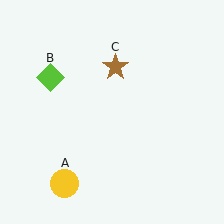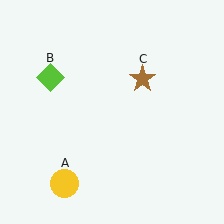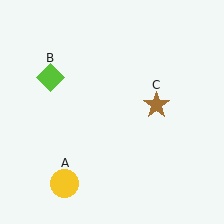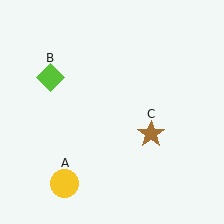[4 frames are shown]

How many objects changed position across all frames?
1 object changed position: brown star (object C).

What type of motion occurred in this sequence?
The brown star (object C) rotated clockwise around the center of the scene.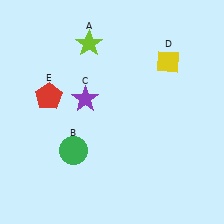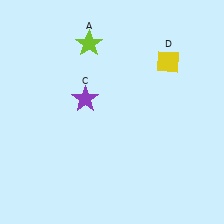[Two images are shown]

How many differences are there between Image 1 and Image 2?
There are 2 differences between the two images.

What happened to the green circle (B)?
The green circle (B) was removed in Image 2. It was in the bottom-left area of Image 1.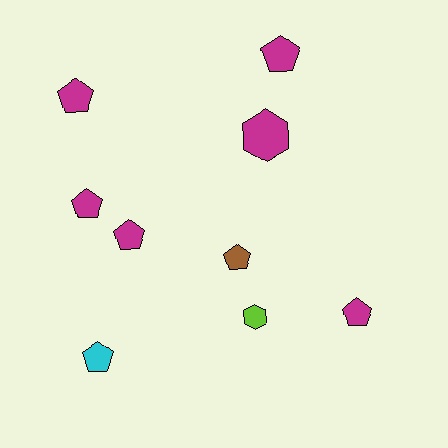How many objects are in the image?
There are 9 objects.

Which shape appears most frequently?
Pentagon, with 7 objects.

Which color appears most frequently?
Magenta, with 6 objects.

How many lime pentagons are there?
There are no lime pentagons.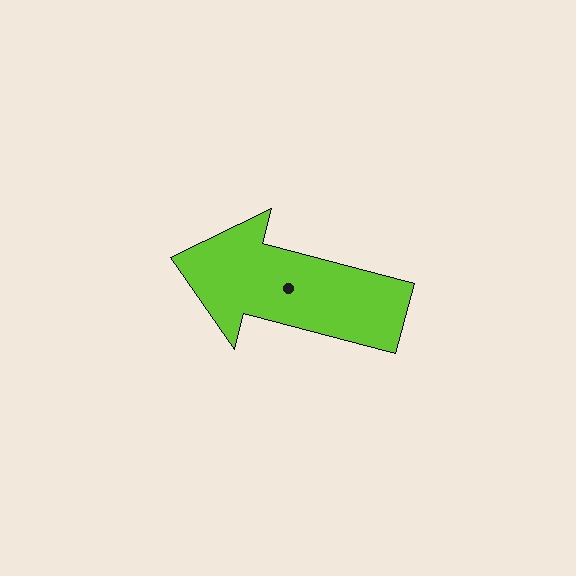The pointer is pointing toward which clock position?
Roughly 9 o'clock.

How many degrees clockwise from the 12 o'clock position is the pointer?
Approximately 285 degrees.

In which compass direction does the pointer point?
West.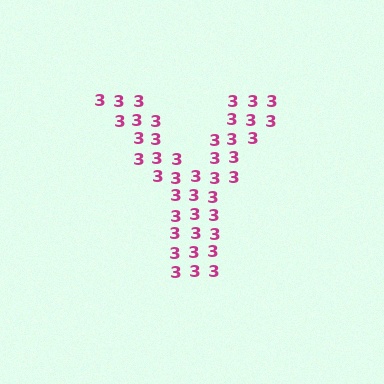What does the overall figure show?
The overall figure shows the letter Y.